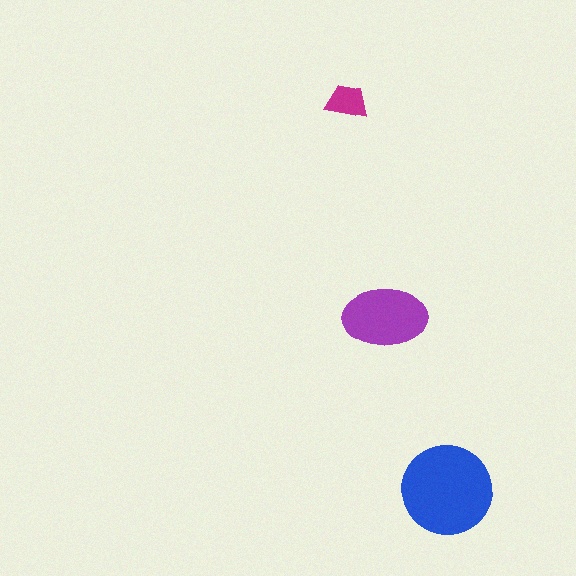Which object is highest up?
The magenta trapezoid is topmost.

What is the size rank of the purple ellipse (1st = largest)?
2nd.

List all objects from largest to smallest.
The blue circle, the purple ellipse, the magenta trapezoid.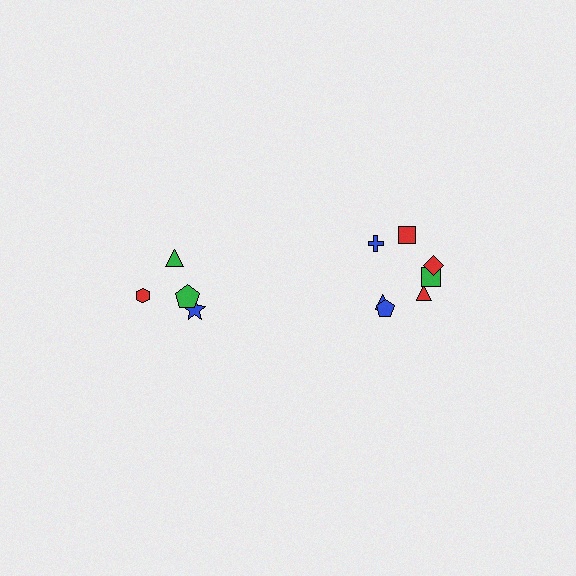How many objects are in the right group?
There are 7 objects.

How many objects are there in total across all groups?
There are 11 objects.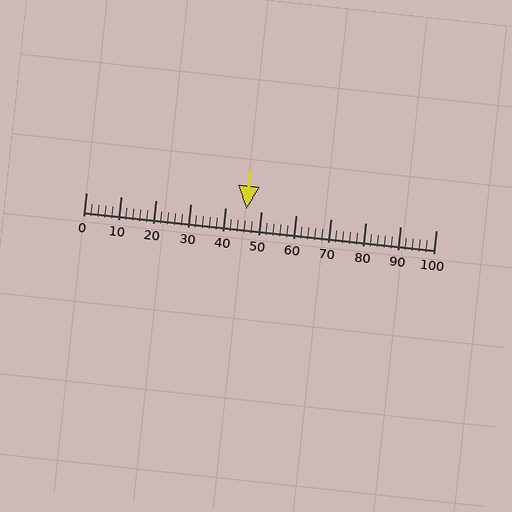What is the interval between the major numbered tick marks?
The major tick marks are spaced 10 units apart.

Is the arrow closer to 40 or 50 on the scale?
The arrow is closer to 50.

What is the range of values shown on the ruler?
The ruler shows values from 0 to 100.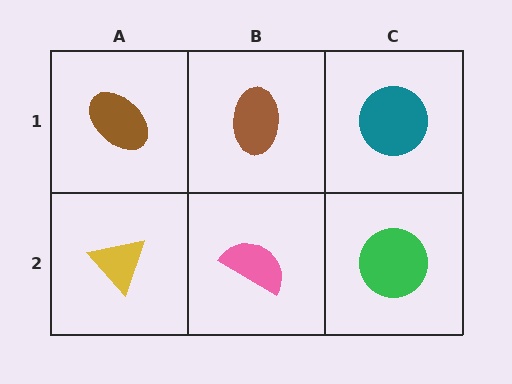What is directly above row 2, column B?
A brown ellipse.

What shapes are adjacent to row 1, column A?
A yellow triangle (row 2, column A), a brown ellipse (row 1, column B).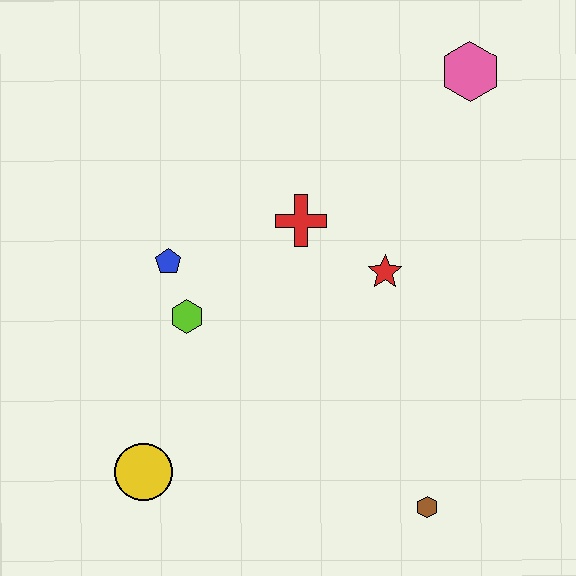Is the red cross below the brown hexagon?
No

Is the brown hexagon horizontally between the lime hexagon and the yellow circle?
No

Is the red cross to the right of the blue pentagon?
Yes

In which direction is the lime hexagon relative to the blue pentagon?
The lime hexagon is below the blue pentagon.